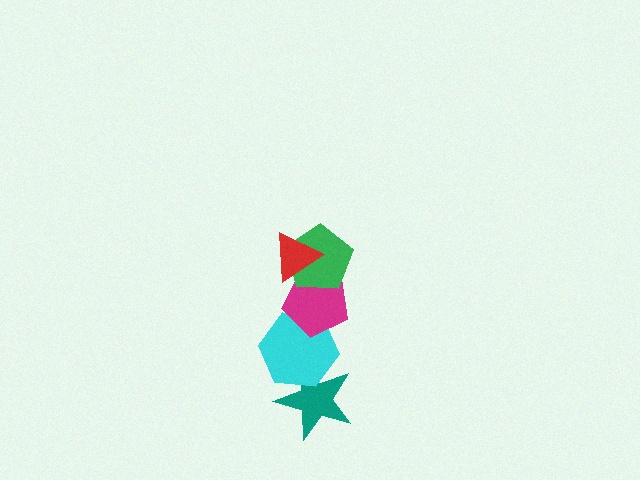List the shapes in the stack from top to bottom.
From top to bottom: the red triangle, the green pentagon, the magenta pentagon, the cyan hexagon, the teal star.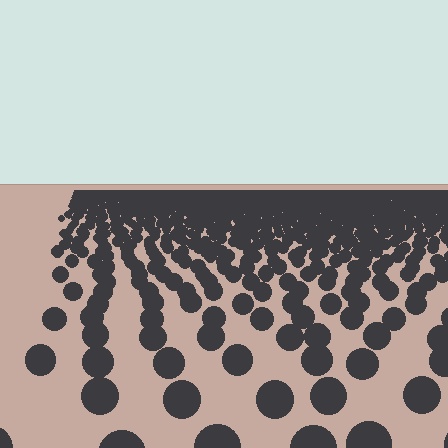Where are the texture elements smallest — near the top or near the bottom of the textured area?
Near the top.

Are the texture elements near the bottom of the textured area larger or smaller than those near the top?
Larger. Near the bottom, elements are closer to the viewer and appear at a bigger on-screen size.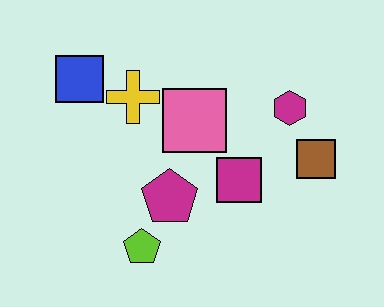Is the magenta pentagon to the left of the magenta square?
Yes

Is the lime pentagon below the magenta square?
Yes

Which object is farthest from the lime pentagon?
The magenta hexagon is farthest from the lime pentagon.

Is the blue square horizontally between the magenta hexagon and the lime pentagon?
No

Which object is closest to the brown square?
The magenta hexagon is closest to the brown square.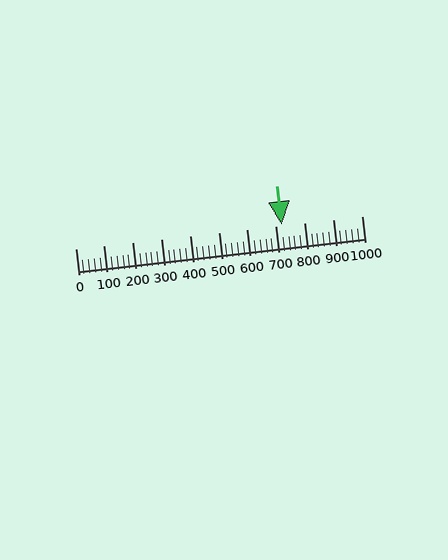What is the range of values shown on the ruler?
The ruler shows values from 0 to 1000.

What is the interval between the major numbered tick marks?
The major tick marks are spaced 100 units apart.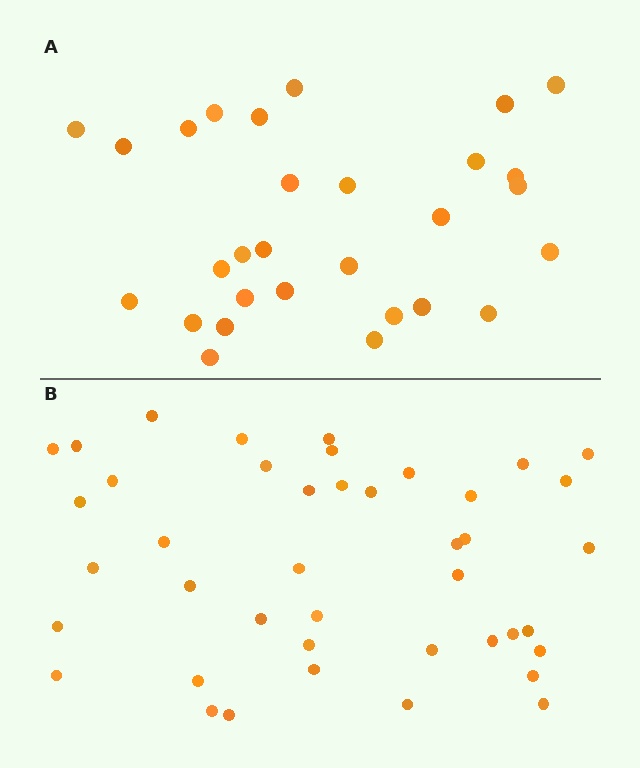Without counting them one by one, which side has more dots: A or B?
Region B (the bottom region) has more dots.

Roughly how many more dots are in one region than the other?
Region B has approximately 15 more dots than region A.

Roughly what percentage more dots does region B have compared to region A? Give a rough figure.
About 45% more.